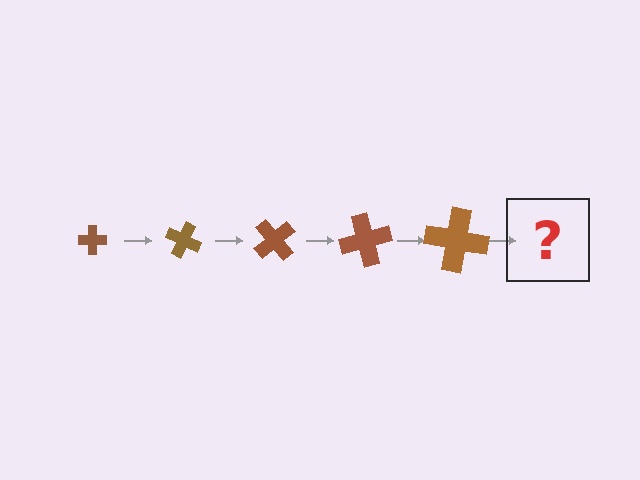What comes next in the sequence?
The next element should be a cross, larger than the previous one and rotated 125 degrees from the start.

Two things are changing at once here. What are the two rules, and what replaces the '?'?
The two rules are that the cross grows larger each step and it rotates 25 degrees each step. The '?' should be a cross, larger than the previous one and rotated 125 degrees from the start.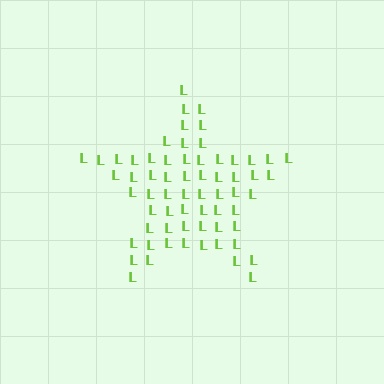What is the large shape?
The large shape is a star.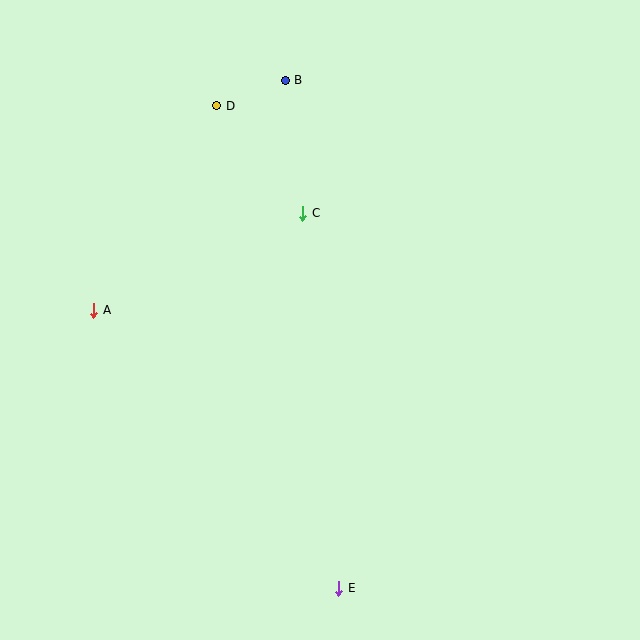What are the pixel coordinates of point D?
Point D is at (217, 106).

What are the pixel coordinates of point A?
Point A is at (94, 310).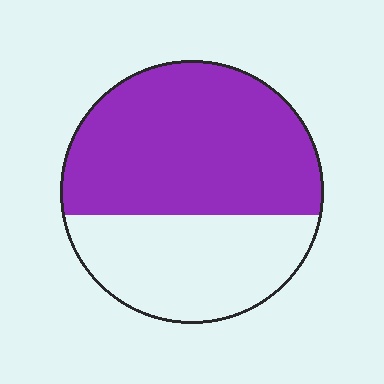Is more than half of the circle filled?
Yes.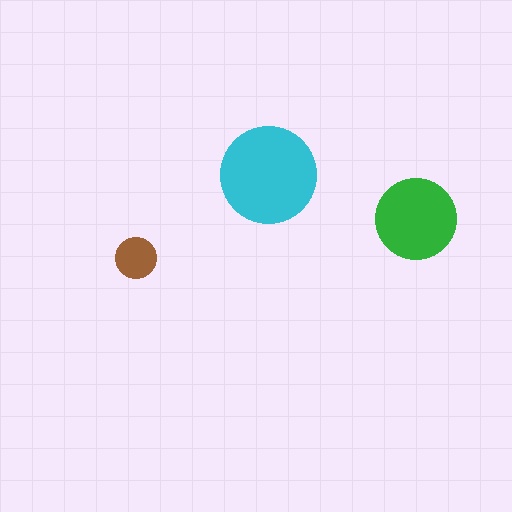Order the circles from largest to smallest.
the cyan one, the green one, the brown one.